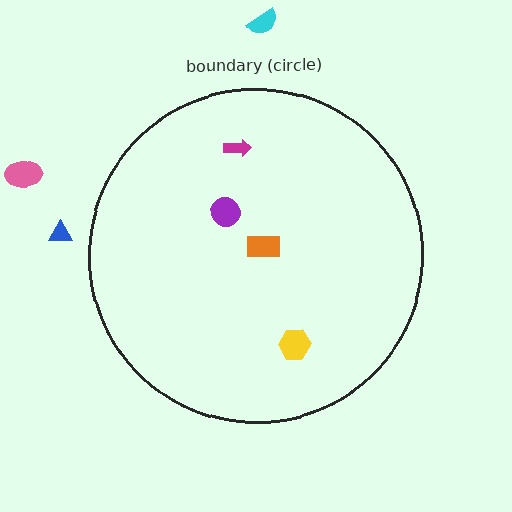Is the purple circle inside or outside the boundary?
Inside.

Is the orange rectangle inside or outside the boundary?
Inside.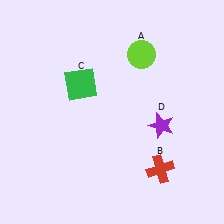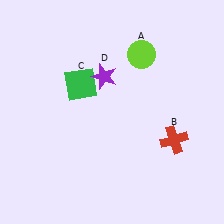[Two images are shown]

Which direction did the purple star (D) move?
The purple star (D) moved left.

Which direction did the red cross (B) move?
The red cross (B) moved up.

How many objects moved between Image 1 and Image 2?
2 objects moved between the two images.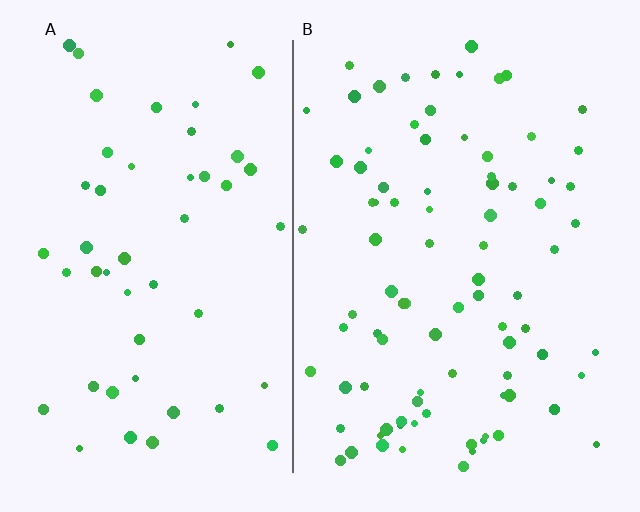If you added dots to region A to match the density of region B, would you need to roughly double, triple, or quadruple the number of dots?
Approximately double.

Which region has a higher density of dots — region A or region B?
B (the right).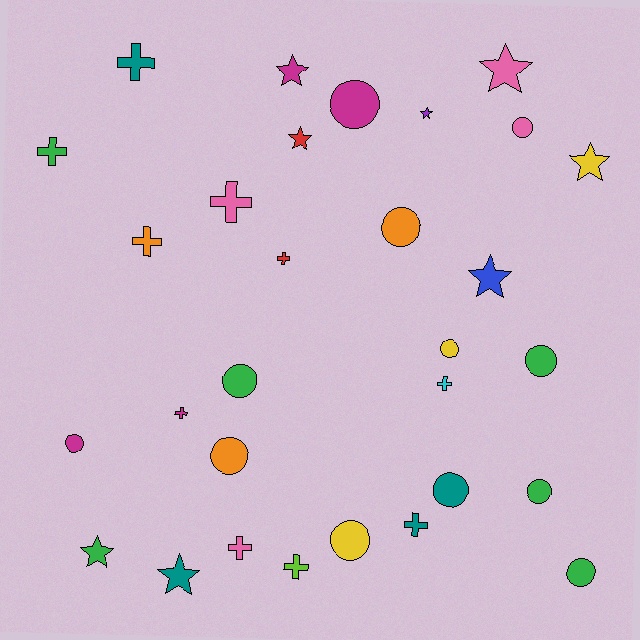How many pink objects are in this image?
There are 4 pink objects.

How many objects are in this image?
There are 30 objects.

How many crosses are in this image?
There are 10 crosses.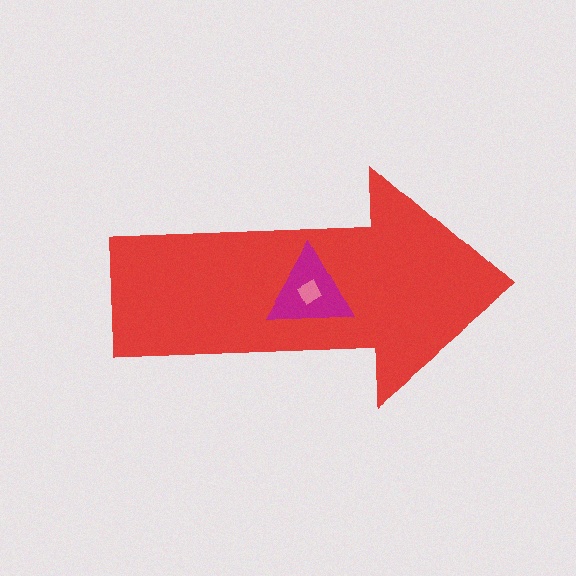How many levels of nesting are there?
3.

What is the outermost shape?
The red arrow.